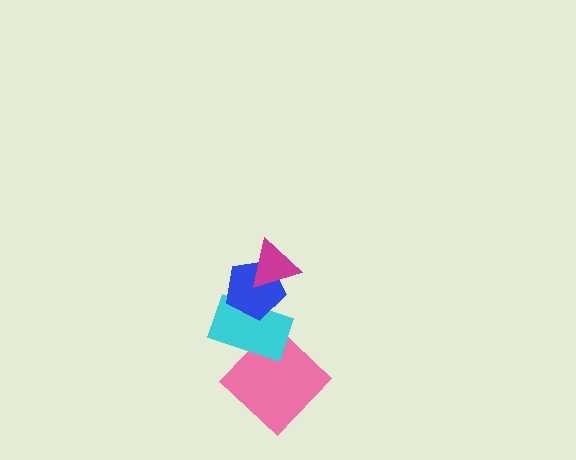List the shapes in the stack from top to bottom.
From top to bottom: the magenta triangle, the blue pentagon, the cyan rectangle, the pink diamond.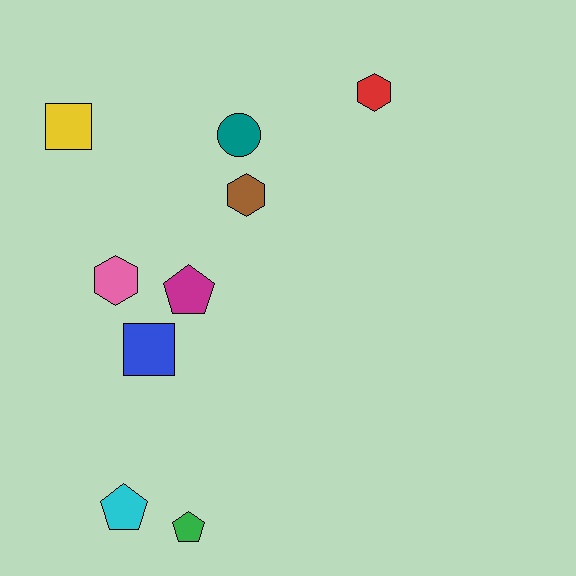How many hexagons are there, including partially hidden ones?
There are 3 hexagons.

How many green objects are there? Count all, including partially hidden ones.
There is 1 green object.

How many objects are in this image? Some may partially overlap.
There are 9 objects.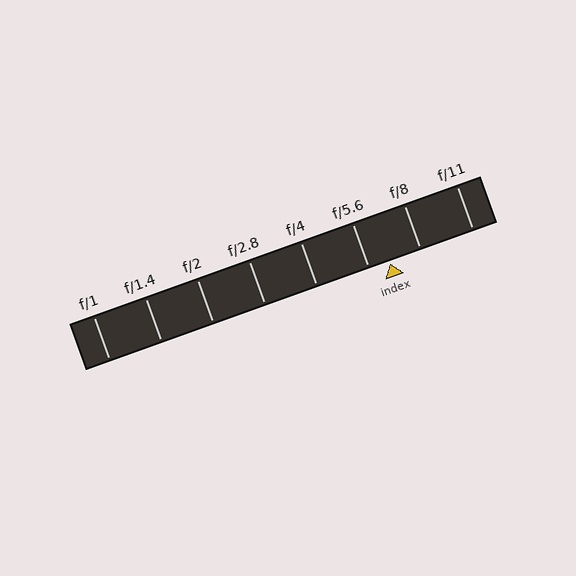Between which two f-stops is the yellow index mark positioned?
The index mark is between f/5.6 and f/8.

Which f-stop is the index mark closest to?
The index mark is closest to f/5.6.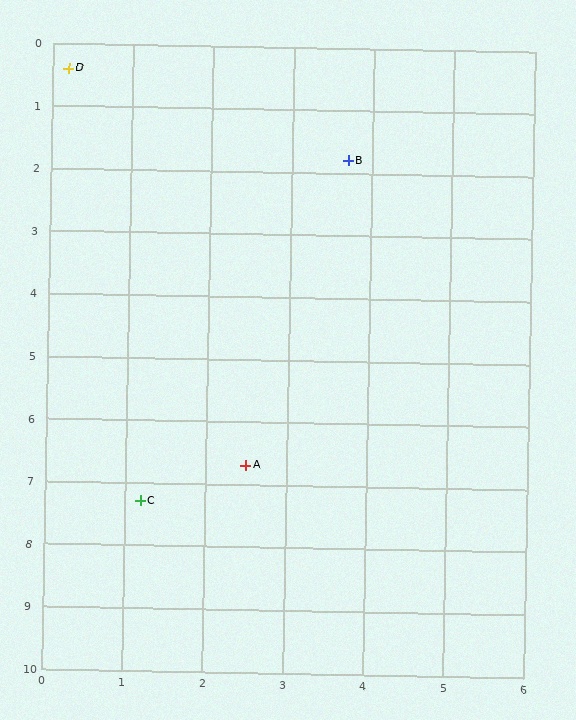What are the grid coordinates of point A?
Point A is at approximately (2.5, 6.7).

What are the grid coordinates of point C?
Point C is at approximately (1.2, 7.3).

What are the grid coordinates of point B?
Point B is at approximately (3.7, 1.8).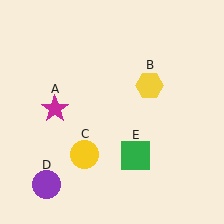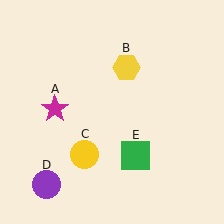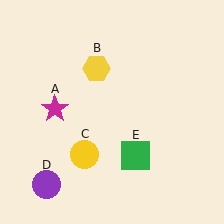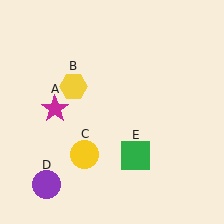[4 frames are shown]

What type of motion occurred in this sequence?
The yellow hexagon (object B) rotated counterclockwise around the center of the scene.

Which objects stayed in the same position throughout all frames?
Magenta star (object A) and yellow circle (object C) and purple circle (object D) and green square (object E) remained stationary.